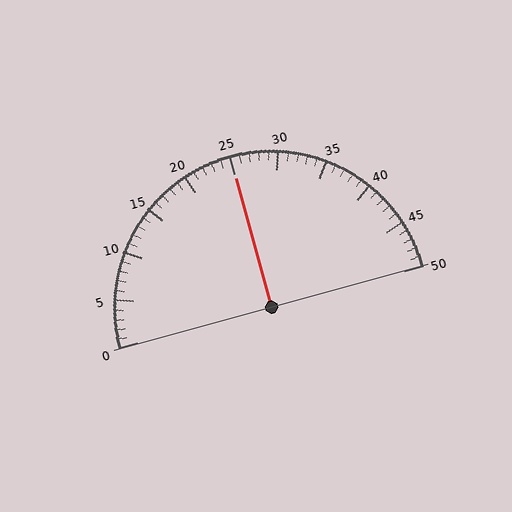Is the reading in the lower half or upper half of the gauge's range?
The reading is in the upper half of the range (0 to 50).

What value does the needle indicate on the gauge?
The needle indicates approximately 25.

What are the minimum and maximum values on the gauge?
The gauge ranges from 0 to 50.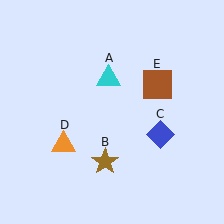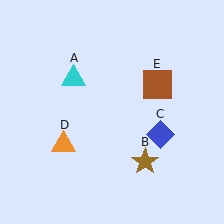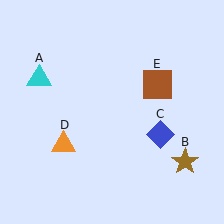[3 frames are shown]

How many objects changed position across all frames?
2 objects changed position: cyan triangle (object A), brown star (object B).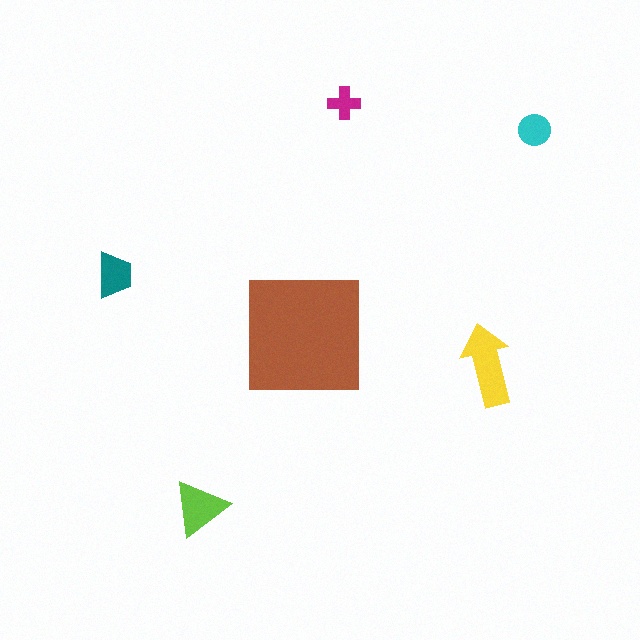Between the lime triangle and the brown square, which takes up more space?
The brown square.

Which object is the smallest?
The magenta cross.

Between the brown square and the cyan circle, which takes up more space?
The brown square.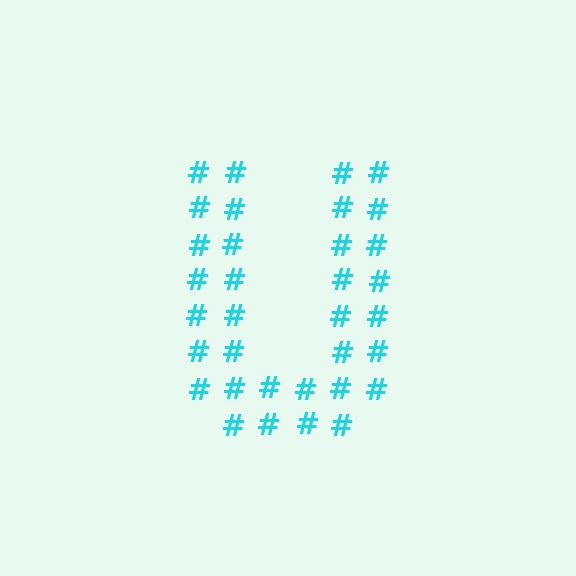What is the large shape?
The large shape is the letter U.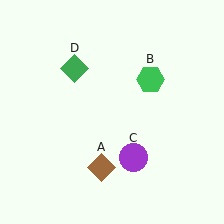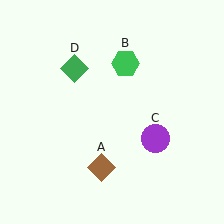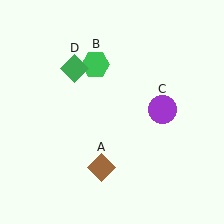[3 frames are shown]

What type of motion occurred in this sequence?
The green hexagon (object B), purple circle (object C) rotated counterclockwise around the center of the scene.